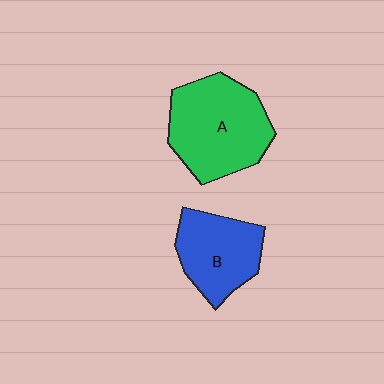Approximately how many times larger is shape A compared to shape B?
Approximately 1.4 times.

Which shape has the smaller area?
Shape B (blue).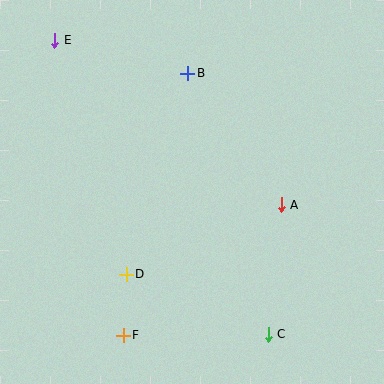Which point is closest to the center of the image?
Point A at (281, 205) is closest to the center.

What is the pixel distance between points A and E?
The distance between A and E is 280 pixels.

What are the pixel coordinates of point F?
Point F is at (123, 335).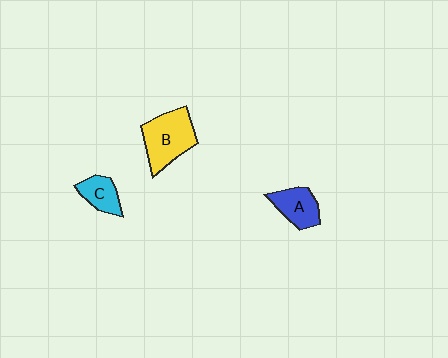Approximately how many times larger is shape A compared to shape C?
Approximately 1.3 times.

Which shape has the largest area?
Shape B (yellow).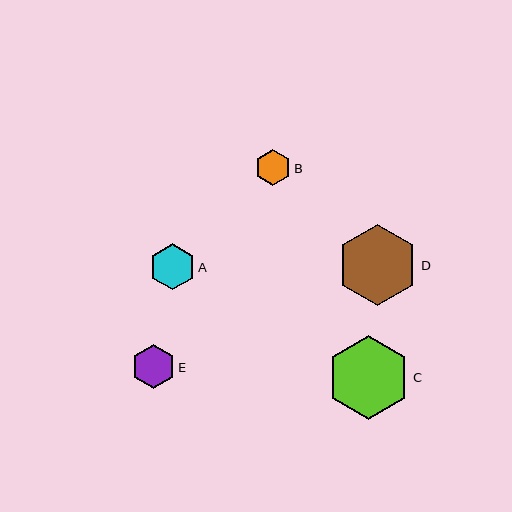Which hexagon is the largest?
Hexagon C is the largest with a size of approximately 83 pixels.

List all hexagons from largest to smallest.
From largest to smallest: C, D, A, E, B.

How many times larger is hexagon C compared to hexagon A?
Hexagon C is approximately 1.8 times the size of hexagon A.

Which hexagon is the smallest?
Hexagon B is the smallest with a size of approximately 36 pixels.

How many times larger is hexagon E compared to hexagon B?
Hexagon E is approximately 1.2 times the size of hexagon B.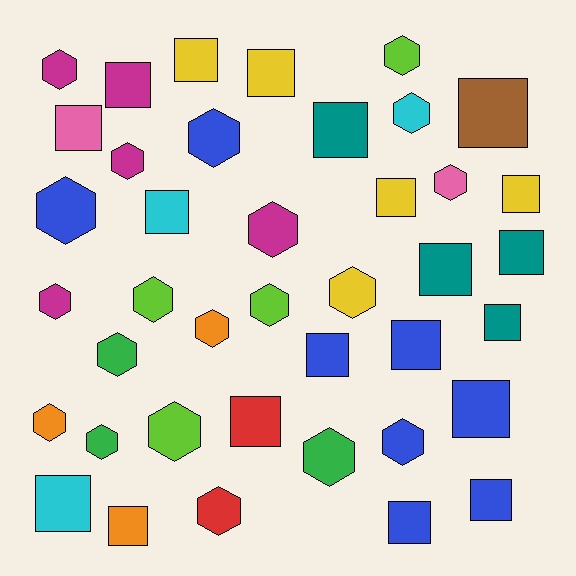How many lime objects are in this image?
There are 4 lime objects.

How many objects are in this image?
There are 40 objects.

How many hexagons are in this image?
There are 20 hexagons.